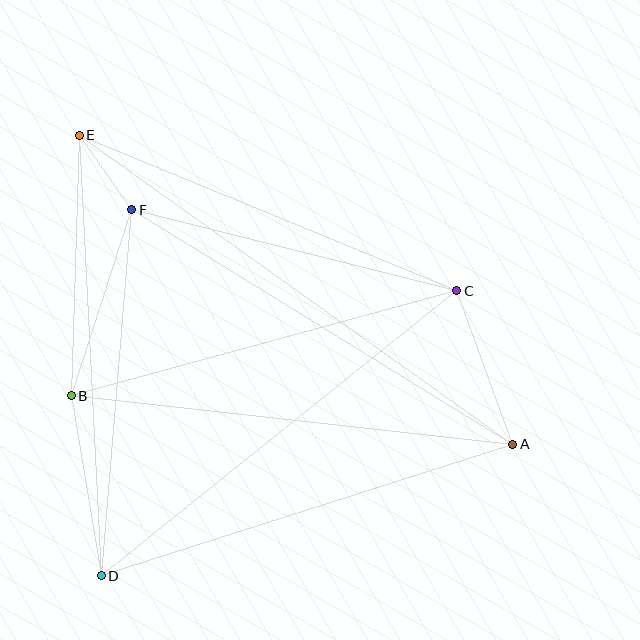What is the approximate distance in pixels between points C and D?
The distance between C and D is approximately 455 pixels.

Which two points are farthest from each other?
Points A and E are farthest from each other.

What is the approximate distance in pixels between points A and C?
The distance between A and C is approximately 164 pixels.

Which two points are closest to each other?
Points E and F are closest to each other.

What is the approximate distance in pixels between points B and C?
The distance between B and C is approximately 400 pixels.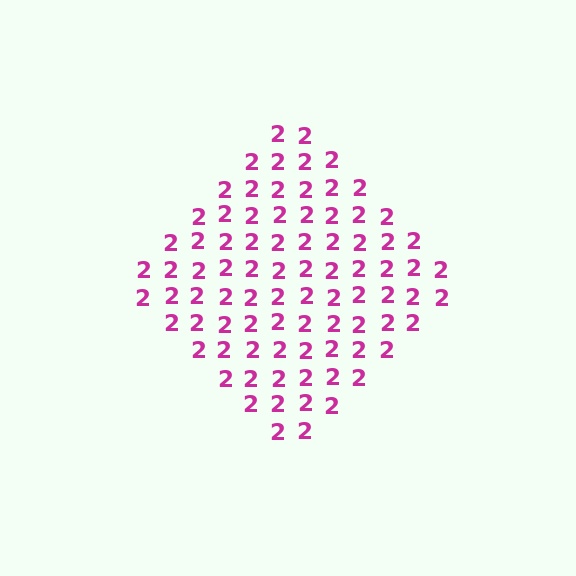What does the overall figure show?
The overall figure shows a diamond.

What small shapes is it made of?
It is made of small digit 2's.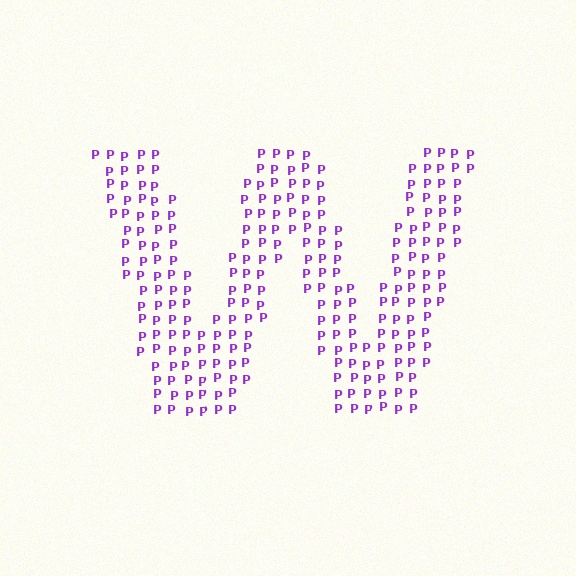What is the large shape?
The large shape is the letter W.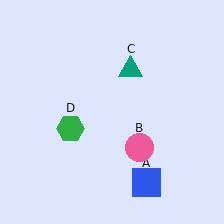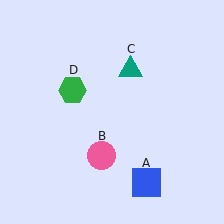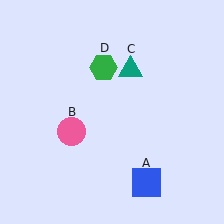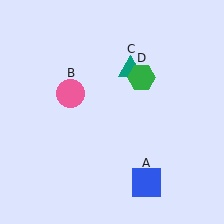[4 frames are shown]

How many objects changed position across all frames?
2 objects changed position: pink circle (object B), green hexagon (object D).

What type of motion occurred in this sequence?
The pink circle (object B), green hexagon (object D) rotated clockwise around the center of the scene.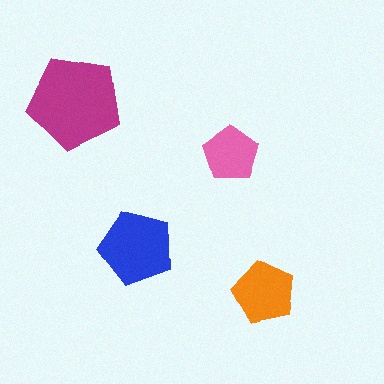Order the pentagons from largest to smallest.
the magenta one, the blue one, the orange one, the pink one.